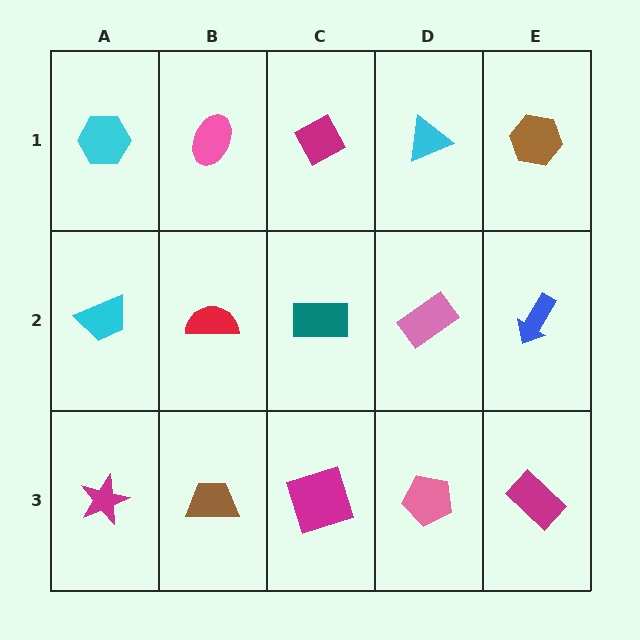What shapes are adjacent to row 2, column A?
A cyan hexagon (row 1, column A), a magenta star (row 3, column A), a red semicircle (row 2, column B).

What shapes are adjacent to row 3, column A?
A cyan trapezoid (row 2, column A), a brown trapezoid (row 3, column B).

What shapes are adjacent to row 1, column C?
A teal rectangle (row 2, column C), a pink ellipse (row 1, column B), a cyan triangle (row 1, column D).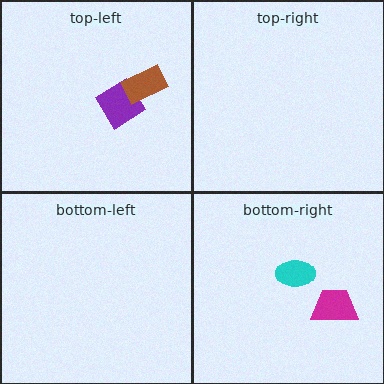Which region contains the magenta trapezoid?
The bottom-right region.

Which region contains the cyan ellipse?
The bottom-right region.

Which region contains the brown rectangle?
The top-left region.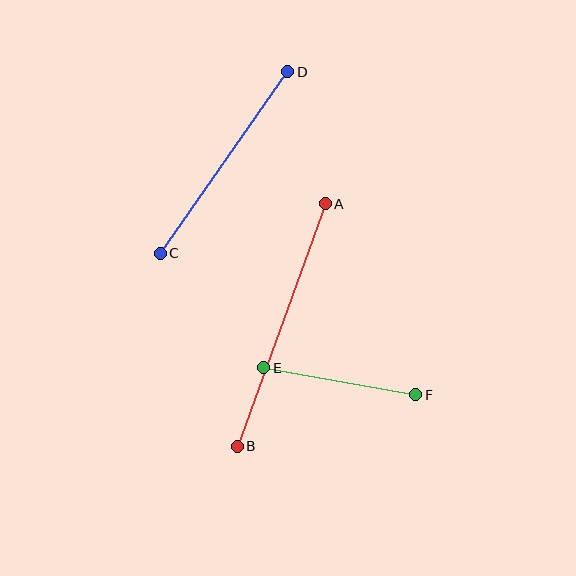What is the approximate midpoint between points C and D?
The midpoint is at approximately (224, 162) pixels.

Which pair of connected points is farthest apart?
Points A and B are farthest apart.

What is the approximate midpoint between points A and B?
The midpoint is at approximately (281, 325) pixels.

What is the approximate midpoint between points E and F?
The midpoint is at approximately (340, 381) pixels.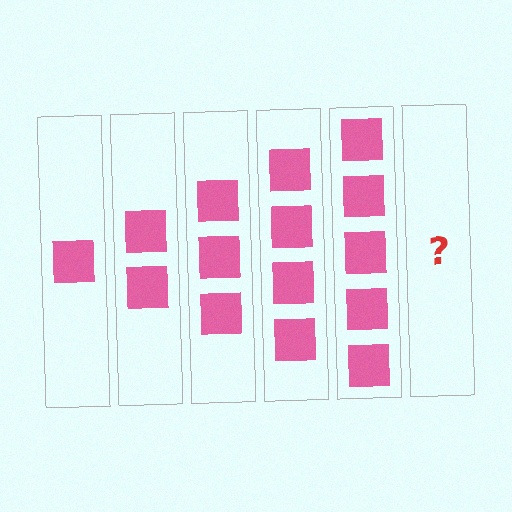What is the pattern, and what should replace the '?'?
The pattern is that each step adds one more square. The '?' should be 6 squares.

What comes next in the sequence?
The next element should be 6 squares.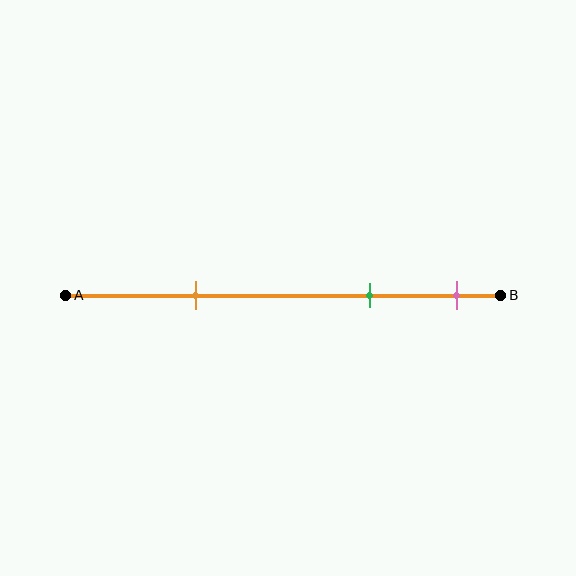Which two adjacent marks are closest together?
The green and pink marks are the closest adjacent pair.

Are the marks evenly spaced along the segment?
No, the marks are not evenly spaced.